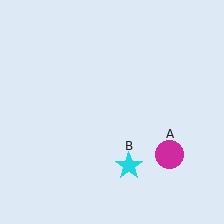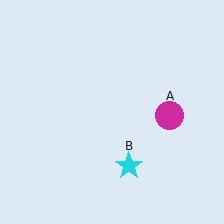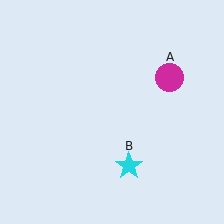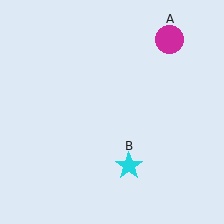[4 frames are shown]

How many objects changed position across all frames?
1 object changed position: magenta circle (object A).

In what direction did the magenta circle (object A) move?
The magenta circle (object A) moved up.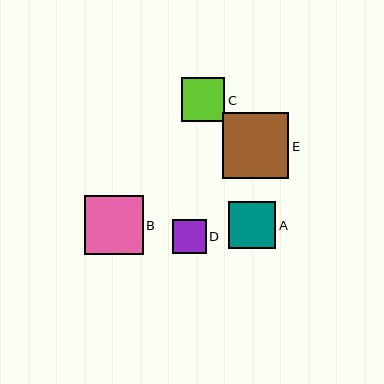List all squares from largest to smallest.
From largest to smallest: E, B, A, C, D.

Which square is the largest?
Square E is the largest with a size of approximately 66 pixels.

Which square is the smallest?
Square D is the smallest with a size of approximately 34 pixels.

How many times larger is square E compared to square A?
Square E is approximately 1.4 times the size of square A.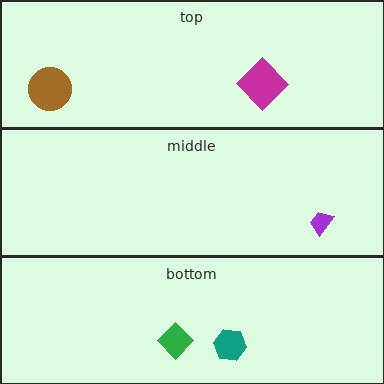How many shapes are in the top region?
2.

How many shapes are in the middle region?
1.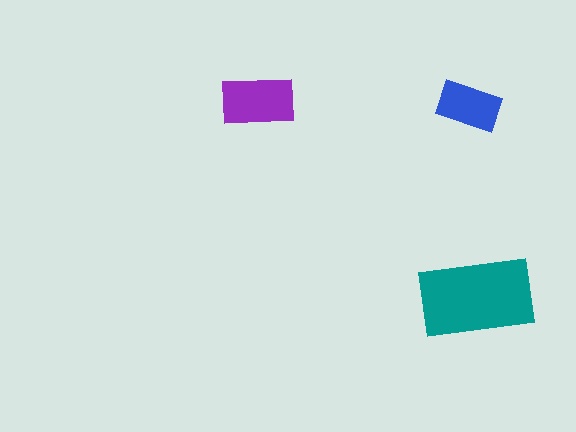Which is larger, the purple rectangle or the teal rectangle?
The teal one.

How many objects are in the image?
There are 3 objects in the image.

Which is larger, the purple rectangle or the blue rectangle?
The purple one.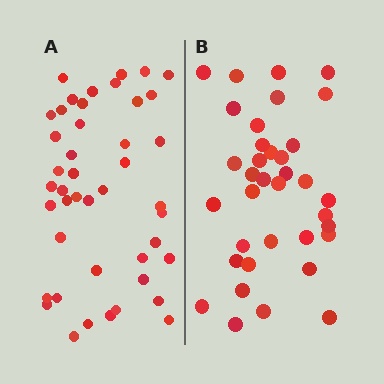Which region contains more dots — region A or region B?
Region A (the left region) has more dots.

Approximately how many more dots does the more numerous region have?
Region A has roughly 8 or so more dots than region B.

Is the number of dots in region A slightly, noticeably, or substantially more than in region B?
Region A has only slightly more — the two regions are fairly close. The ratio is roughly 1.2 to 1.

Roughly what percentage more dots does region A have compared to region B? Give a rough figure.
About 20% more.